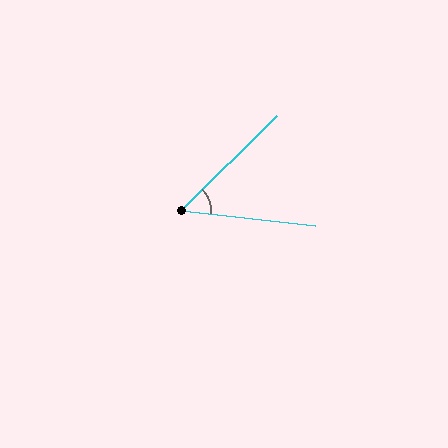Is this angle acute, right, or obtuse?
It is acute.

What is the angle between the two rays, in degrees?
Approximately 51 degrees.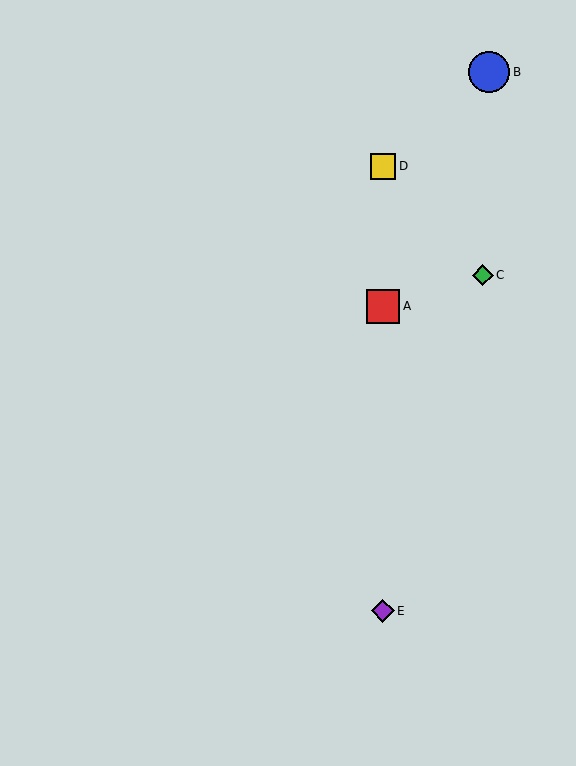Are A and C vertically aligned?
No, A is at x≈383 and C is at x≈483.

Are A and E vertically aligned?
Yes, both are at x≈383.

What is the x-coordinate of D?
Object D is at x≈383.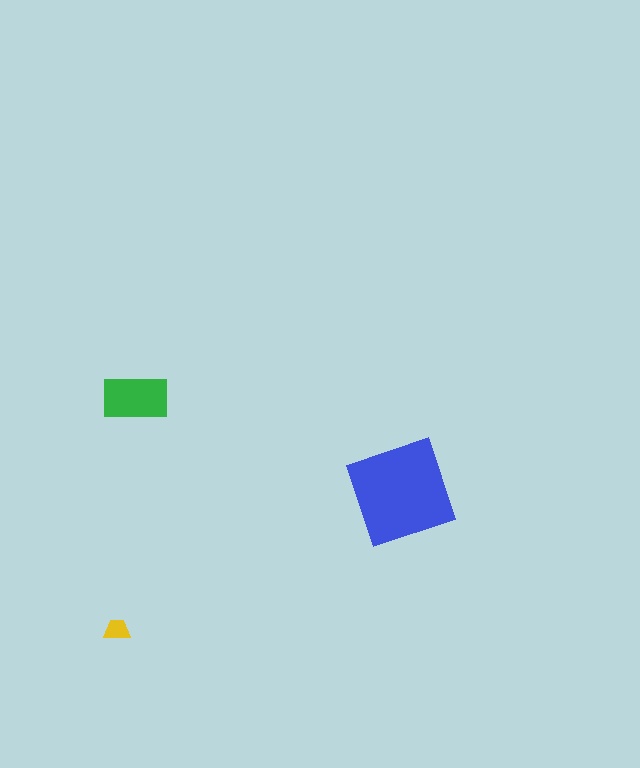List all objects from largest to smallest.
The blue square, the green rectangle, the yellow trapezoid.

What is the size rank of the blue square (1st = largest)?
1st.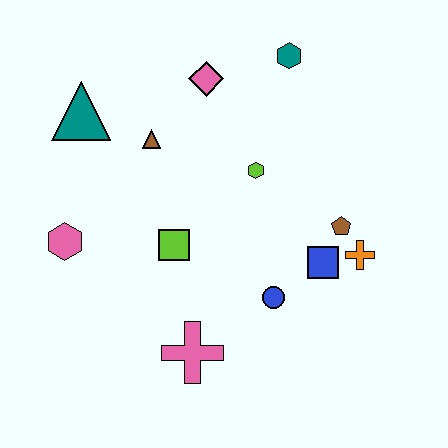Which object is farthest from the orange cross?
The teal triangle is farthest from the orange cross.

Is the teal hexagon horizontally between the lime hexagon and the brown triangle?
No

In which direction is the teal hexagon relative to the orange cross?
The teal hexagon is above the orange cross.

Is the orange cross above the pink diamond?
No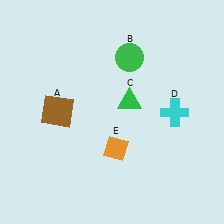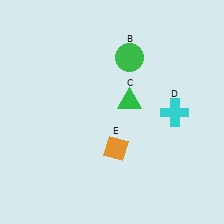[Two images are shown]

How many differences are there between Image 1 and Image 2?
There is 1 difference between the two images.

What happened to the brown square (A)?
The brown square (A) was removed in Image 2. It was in the top-left area of Image 1.